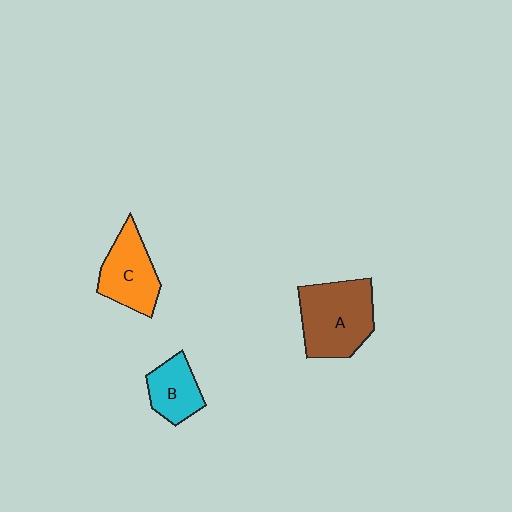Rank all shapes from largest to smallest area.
From largest to smallest: A (brown), C (orange), B (cyan).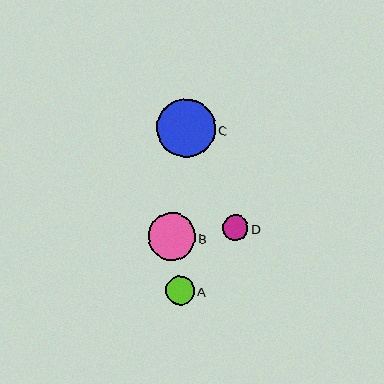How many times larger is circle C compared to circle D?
Circle C is approximately 2.3 times the size of circle D.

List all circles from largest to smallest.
From largest to smallest: C, B, A, D.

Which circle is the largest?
Circle C is the largest with a size of approximately 59 pixels.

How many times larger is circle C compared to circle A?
Circle C is approximately 2.0 times the size of circle A.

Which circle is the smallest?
Circle D is the smallest with a size of approximately 26 pixels.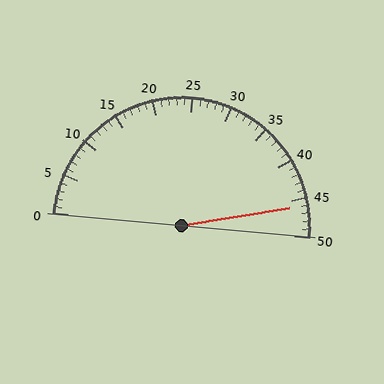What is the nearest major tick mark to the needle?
The nearest major tick mark is 45.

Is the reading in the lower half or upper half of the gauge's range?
The reading is in the upper half of the range (0 to 50).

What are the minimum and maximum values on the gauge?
The gauge ranges from 0 to 50.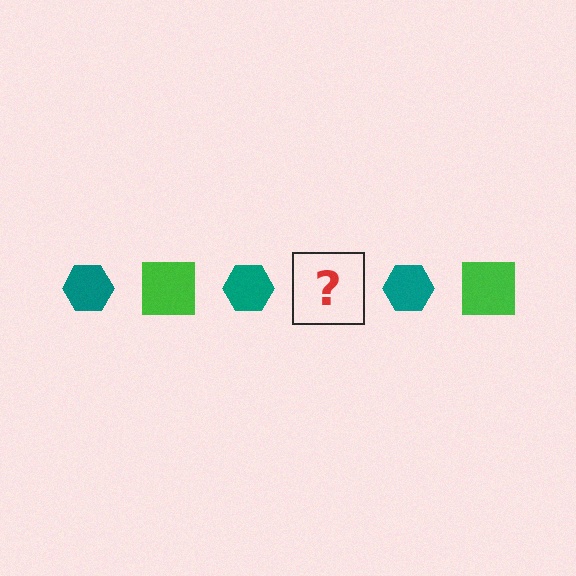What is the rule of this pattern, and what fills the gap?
The rule is that the pattern alternates between teal hexagon and green square. The gap should be filled with a green square.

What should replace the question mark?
The question mark should be replaced with a green square.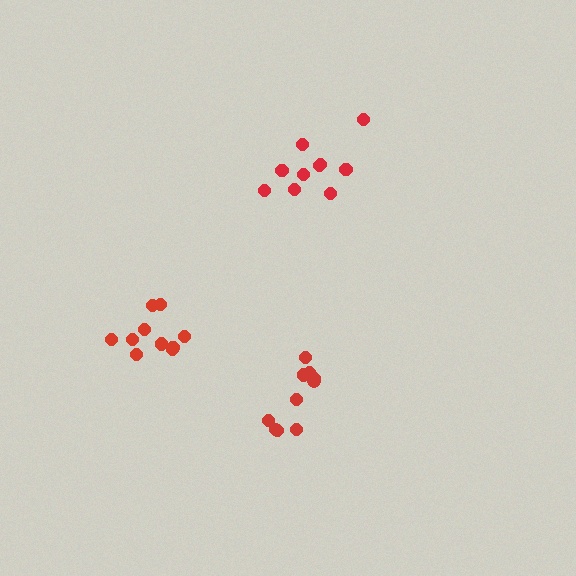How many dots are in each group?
Group 1: 10 dots, Group 2: 10 dots, Group 3: 10 dots (30 total).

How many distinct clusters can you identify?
There are 3 distinct clusters.